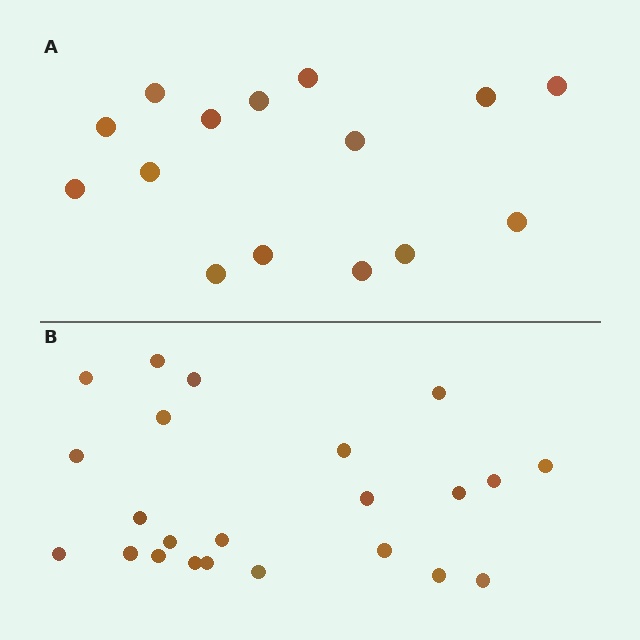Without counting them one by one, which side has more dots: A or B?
Region B (the bottom region) has more dots.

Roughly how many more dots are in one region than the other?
Region B has roughly 8 or so more dots than region A.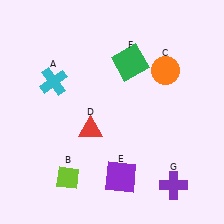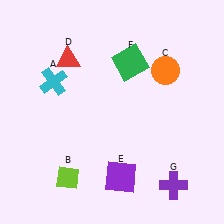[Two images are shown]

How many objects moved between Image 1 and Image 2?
1 object moved between the two images.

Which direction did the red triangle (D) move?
The red triangle (D) moved up.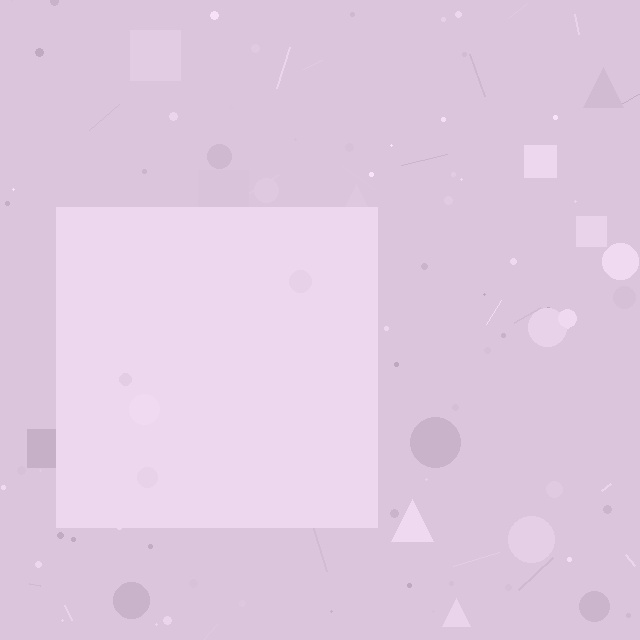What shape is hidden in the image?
A square is hidden in the image.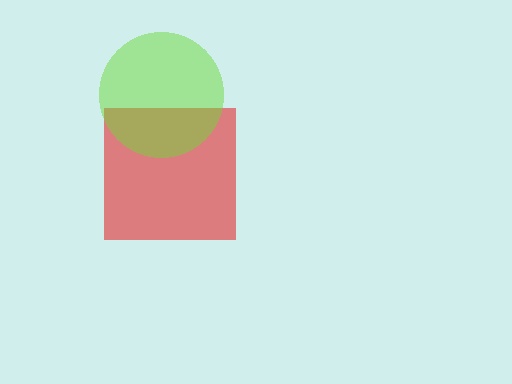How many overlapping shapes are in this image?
There are 2 overlapping shapes in the image.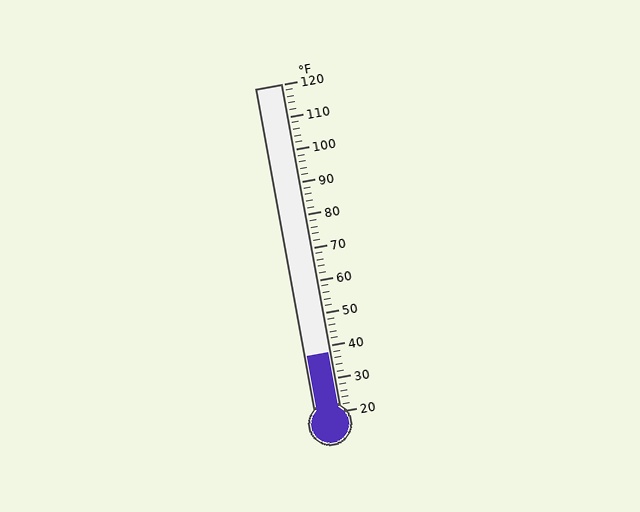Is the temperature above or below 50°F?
The temperature is below 50°F.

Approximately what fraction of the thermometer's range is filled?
The thermometer is filled to approximately 20% of its range.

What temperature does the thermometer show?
The thermometer shows approximately 38°F.